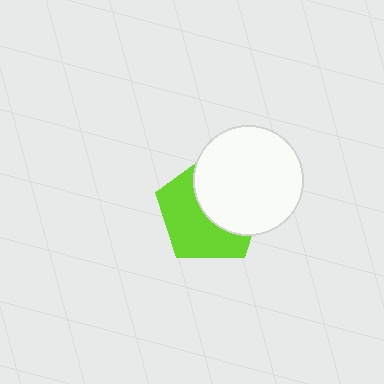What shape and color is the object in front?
The object in front is a white circle.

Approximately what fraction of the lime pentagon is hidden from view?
Roughly 48% of the lime pentagon is hidden behind the white circle.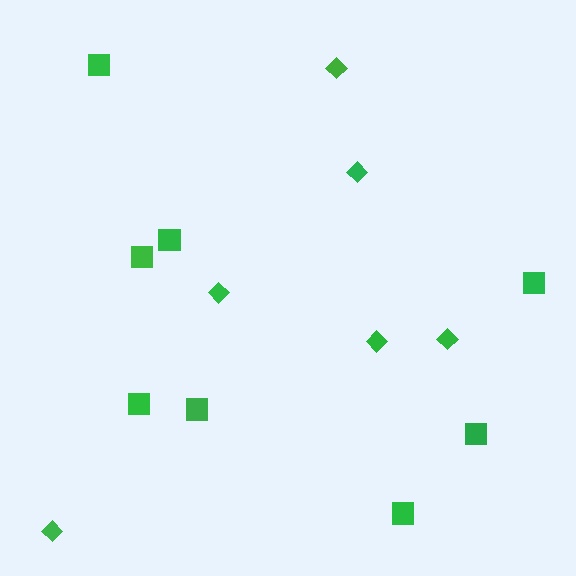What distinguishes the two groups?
There are 2 groups: one group of squares (8) and one group of diamonds (6).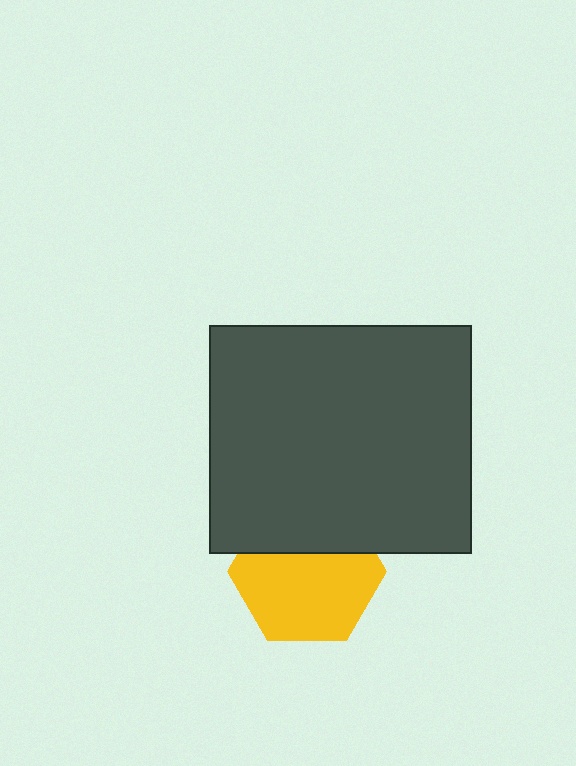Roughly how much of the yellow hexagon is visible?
Most of it is visible (roughly 66%).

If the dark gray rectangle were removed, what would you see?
You would see the complete yellow hexagon.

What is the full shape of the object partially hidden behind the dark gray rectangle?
The partially hidden object is a yellow hexagon.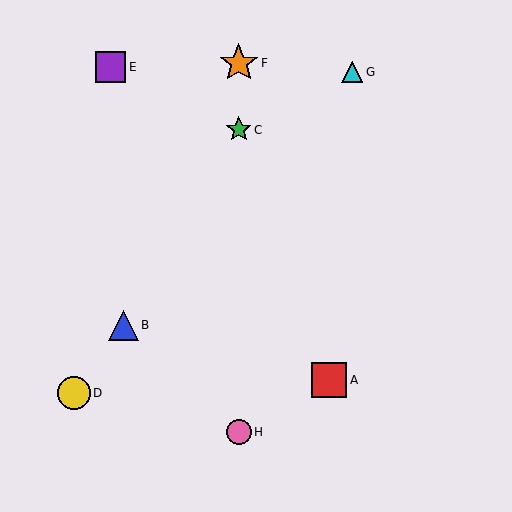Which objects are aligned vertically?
Objects C, F, H are aligned vertically.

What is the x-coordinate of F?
Object F is at x≈239.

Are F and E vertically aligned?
No, F is at x≈239 and E is at x≈110.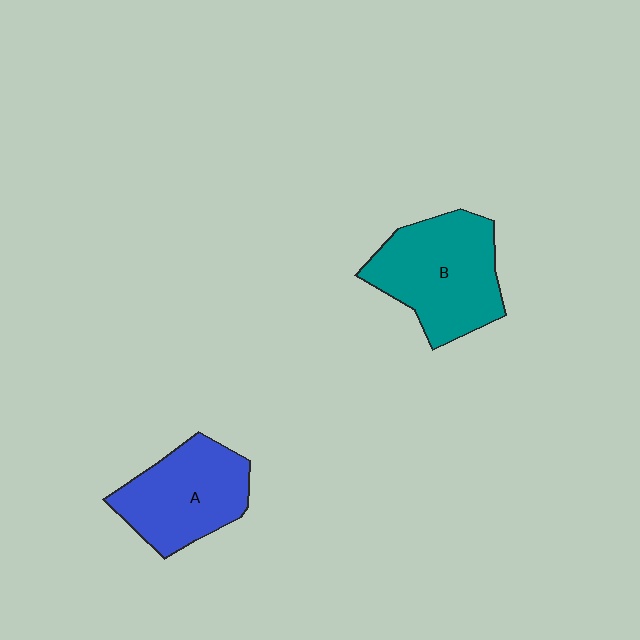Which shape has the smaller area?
Shape A (blue).